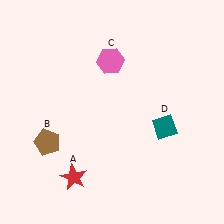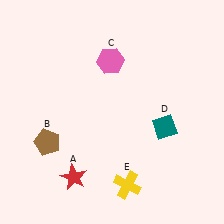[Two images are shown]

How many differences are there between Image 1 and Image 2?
There is 1 difference between the two images.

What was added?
A yellow cross (E) was added in Image 2.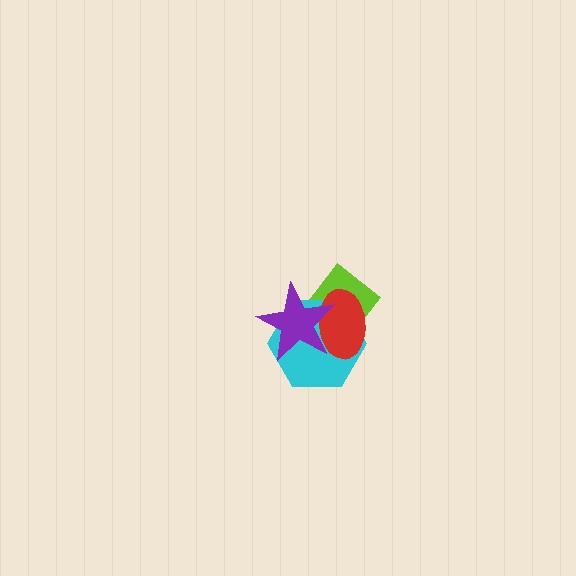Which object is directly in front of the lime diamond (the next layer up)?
The cyan hexagon is directly in front of the lime diamond.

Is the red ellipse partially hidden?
Yes, it is partially covered by another shape.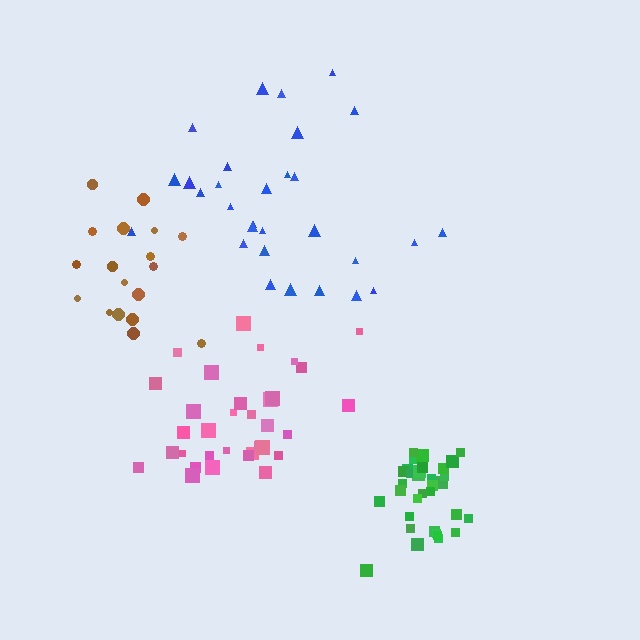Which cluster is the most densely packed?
Green.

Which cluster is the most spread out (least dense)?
Blue.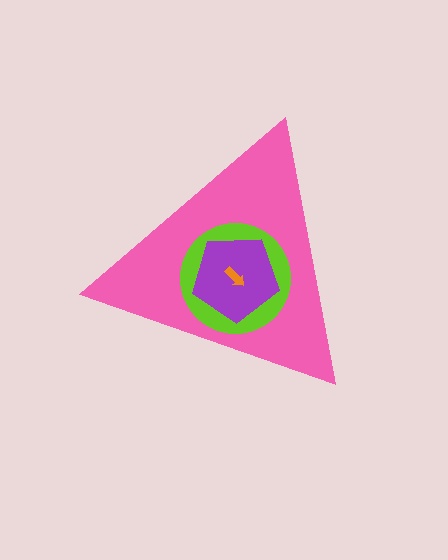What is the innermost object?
The orange arrow.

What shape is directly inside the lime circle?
The purple pentagon.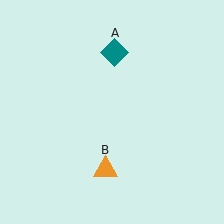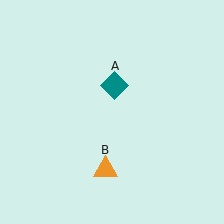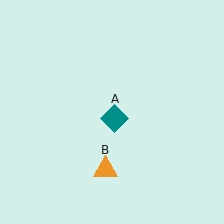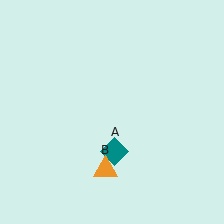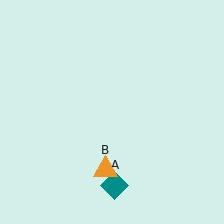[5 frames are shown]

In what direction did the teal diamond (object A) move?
The teal diamond (object A) moved down.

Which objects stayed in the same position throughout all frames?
Orange triangle (object B) remained stationary.